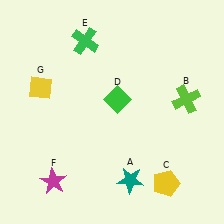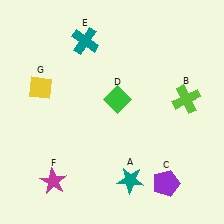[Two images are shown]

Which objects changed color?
C changed from yellow to purple. E changed from green to teal.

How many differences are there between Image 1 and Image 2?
There are 2 differences between the two images.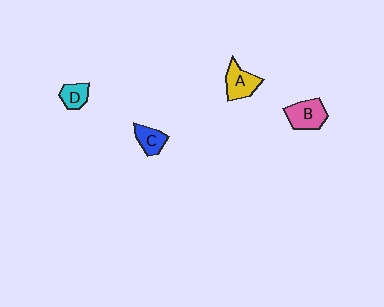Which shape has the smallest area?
Shape D (cyan).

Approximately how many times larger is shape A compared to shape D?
Approximately 1.5 times.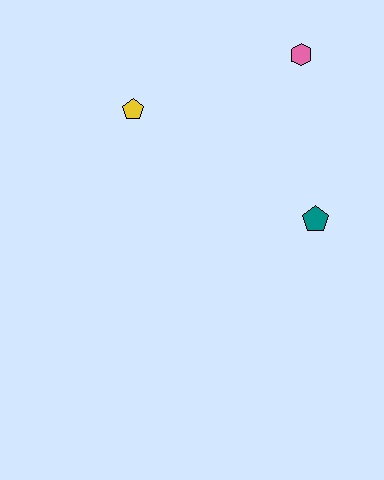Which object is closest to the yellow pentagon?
The pink hexagon is closest to the yellow pentagon.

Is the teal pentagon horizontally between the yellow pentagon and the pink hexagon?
No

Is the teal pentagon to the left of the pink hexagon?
No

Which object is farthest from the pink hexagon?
The yellow pentagon is farthest from the pink hexagon.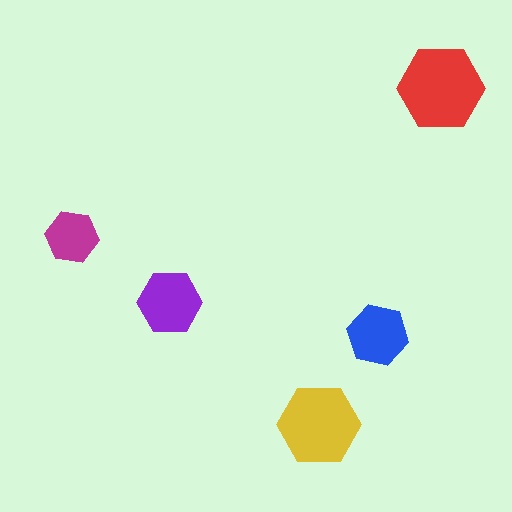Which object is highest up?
The red hexagon is topmost.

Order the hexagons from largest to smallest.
the red one, the yellow one, the purple one, the blue one, the magenta one.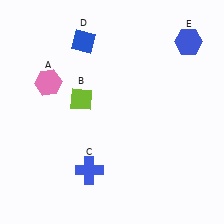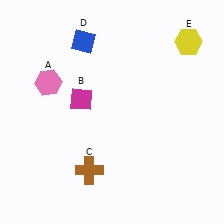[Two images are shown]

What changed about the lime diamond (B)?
In Image 1, B is lime. In Image 2, it changed to magenta.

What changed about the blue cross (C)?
In Image 1, C is blue. In Image 2, it changed to brown.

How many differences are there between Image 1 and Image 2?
There are 3 differences between the two images.